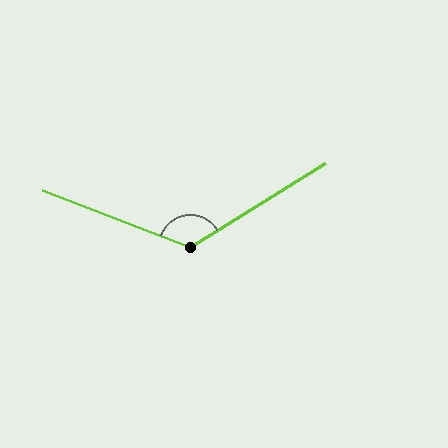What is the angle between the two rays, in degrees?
Approximately 128 degrees.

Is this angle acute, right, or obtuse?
It is obtuse.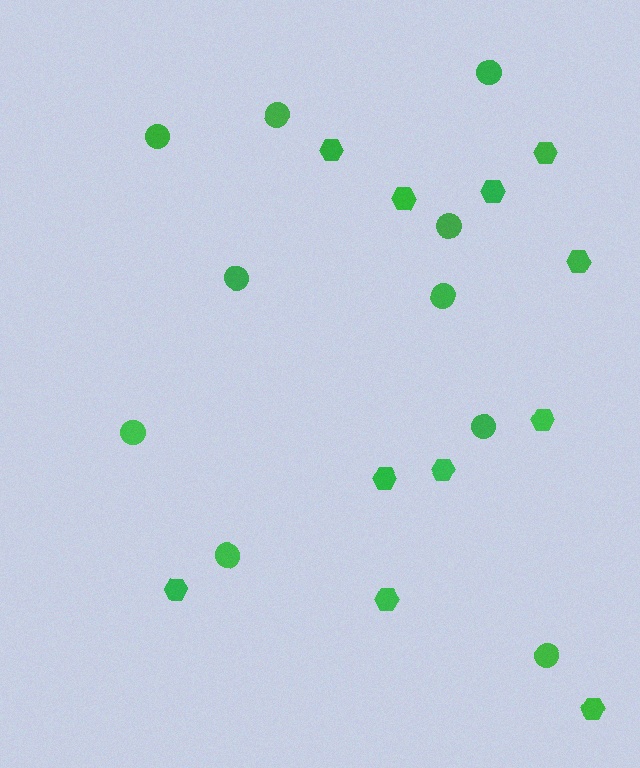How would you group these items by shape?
There are 2 groups: one group of hexagons (11) and one group of circles (10).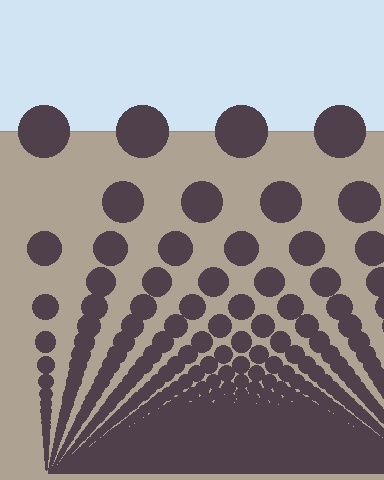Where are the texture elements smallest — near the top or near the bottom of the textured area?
Near the bottom.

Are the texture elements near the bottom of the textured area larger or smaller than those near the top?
Smaller. The gradient is inverted — elements near the bottom are smaller and denser.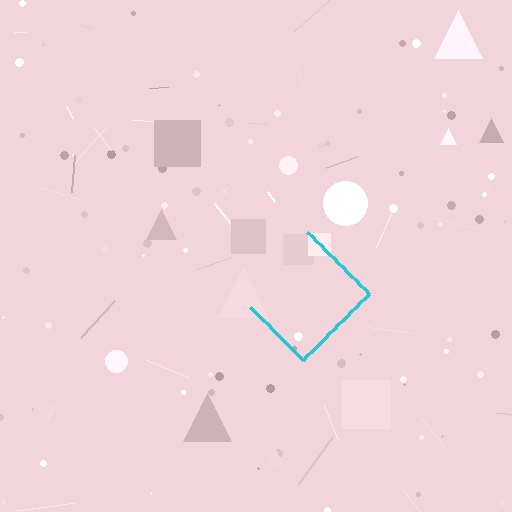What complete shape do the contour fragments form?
The contour fragments form a diamond.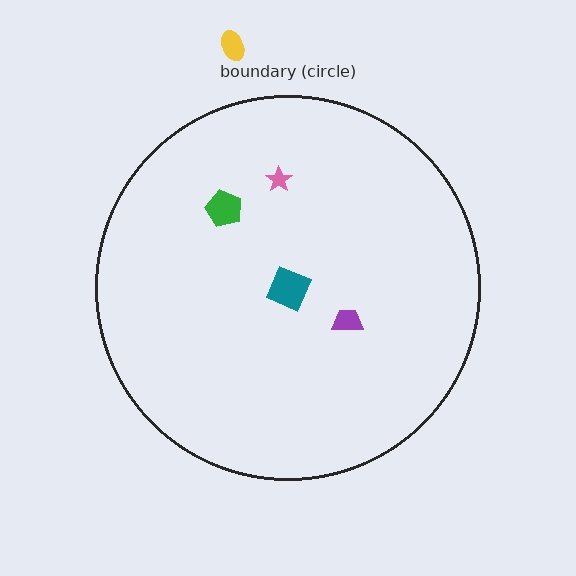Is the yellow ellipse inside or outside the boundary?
Outside.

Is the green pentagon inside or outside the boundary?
Inside.